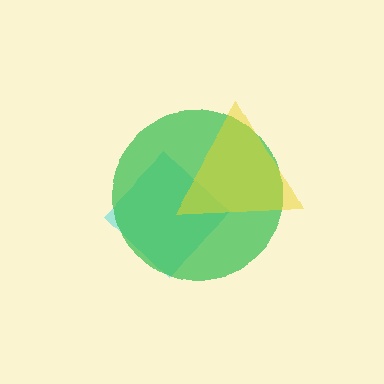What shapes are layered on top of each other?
The layered shapes are: a cyan diamond, a green circle, a yellow triangle.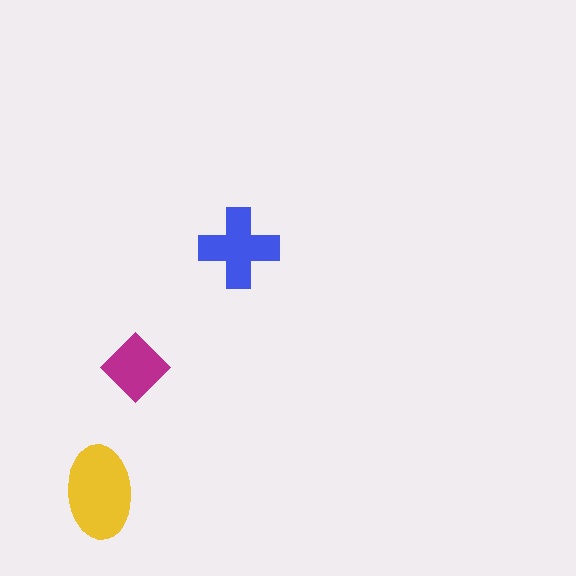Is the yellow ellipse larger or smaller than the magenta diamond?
Larger.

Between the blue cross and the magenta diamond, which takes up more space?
The blue cross.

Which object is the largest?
The yellow ellipse.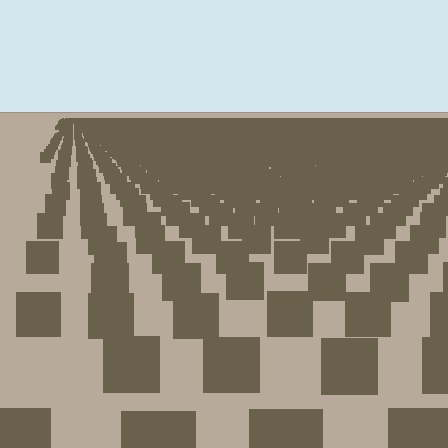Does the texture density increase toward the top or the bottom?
Density increases toward the top.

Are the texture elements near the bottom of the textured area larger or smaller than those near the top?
Larger. Near the bottom, elements are closer to the viewer and appear at a bigger on-screen size.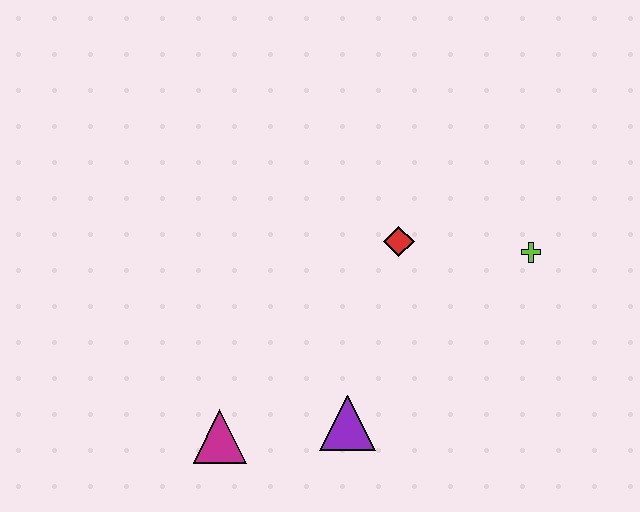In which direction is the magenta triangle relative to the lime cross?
The magenta triangle is to the left of the lime cross.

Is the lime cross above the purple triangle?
Yes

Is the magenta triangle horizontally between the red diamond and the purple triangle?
No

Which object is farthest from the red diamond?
The magenta triangle is farthest from the red diamond.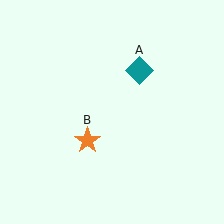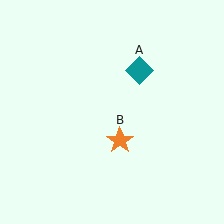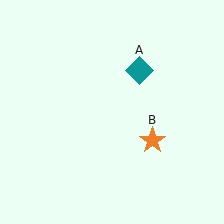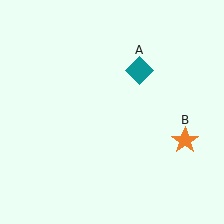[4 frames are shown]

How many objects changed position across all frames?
1 object changed position: orange star (object B).